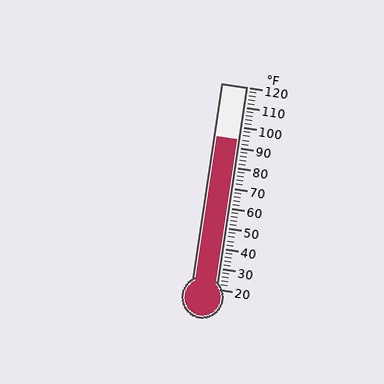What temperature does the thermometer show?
The thermometer shows approximately 94°F.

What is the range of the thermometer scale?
The thermometer scale ranges from 20°F to 120°F.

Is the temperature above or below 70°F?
The temperature is above 70°F.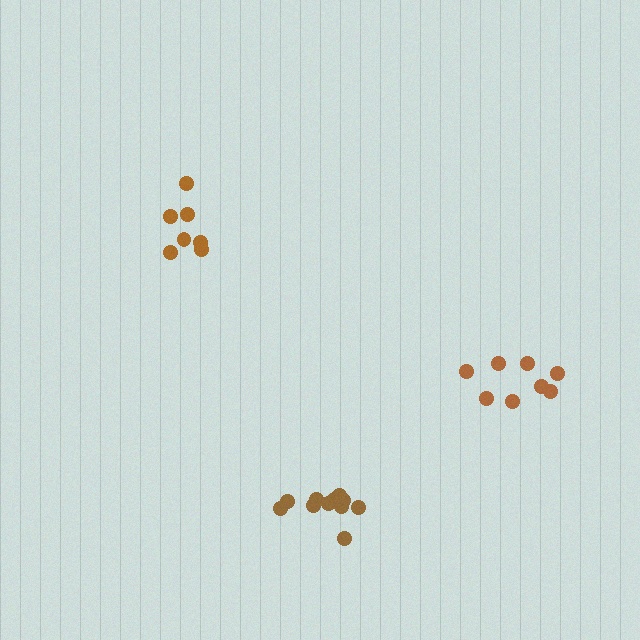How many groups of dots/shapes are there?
There are 3 groups.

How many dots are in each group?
Group 1: 7 dots, Group 2: 8 dots, Group 3: 11 dots (26 total).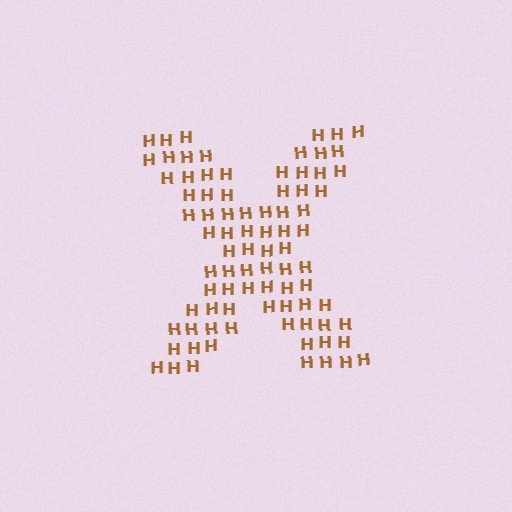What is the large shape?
The large shape is the letter X.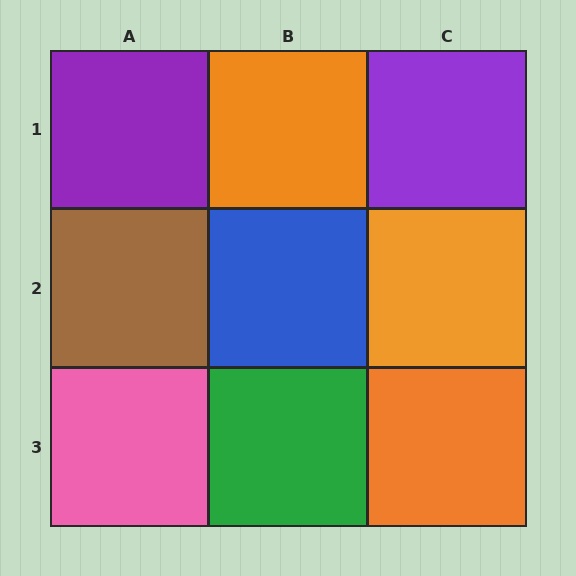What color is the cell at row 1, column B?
Orange.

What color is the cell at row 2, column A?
Brown.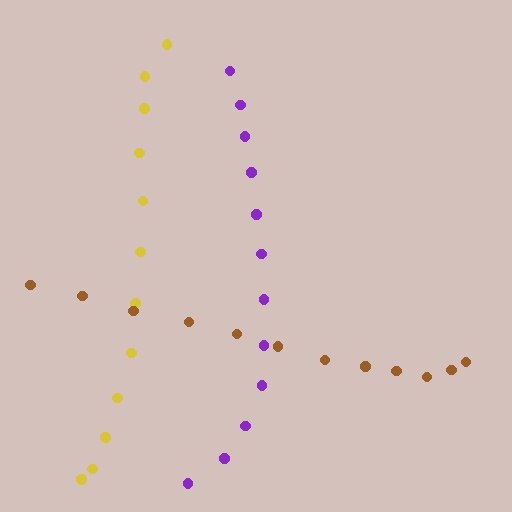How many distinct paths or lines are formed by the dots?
There are 3 distinct paths.